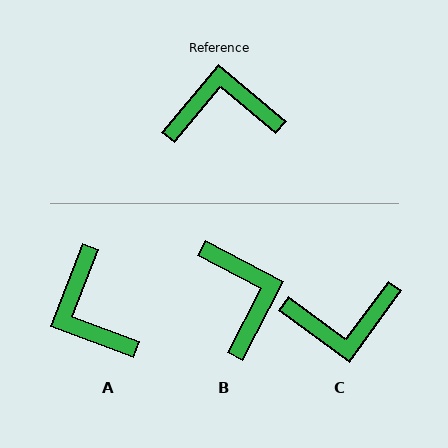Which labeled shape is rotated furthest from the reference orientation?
C, about 176 degrees away.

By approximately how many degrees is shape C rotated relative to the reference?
Approximately 176 degrees clockwise.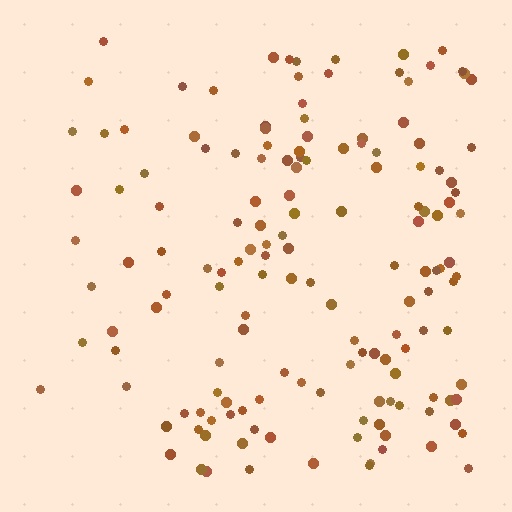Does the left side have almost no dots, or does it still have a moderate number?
Still a moderate number, just noticeably fewer than the right.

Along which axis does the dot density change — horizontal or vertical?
Horizontal.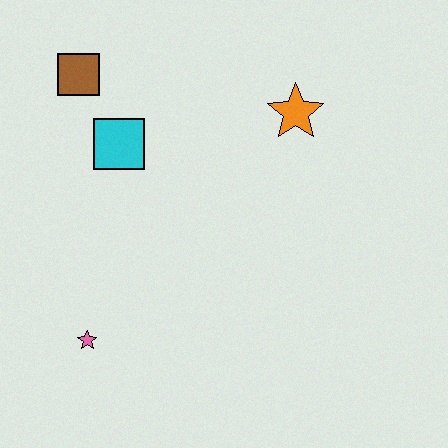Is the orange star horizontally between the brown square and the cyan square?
No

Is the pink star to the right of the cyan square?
No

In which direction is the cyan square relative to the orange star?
The cyan square is to the left of the orange star.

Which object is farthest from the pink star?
The orange star is farthest from the pink star.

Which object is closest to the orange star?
The cyan square is closest to the orange star.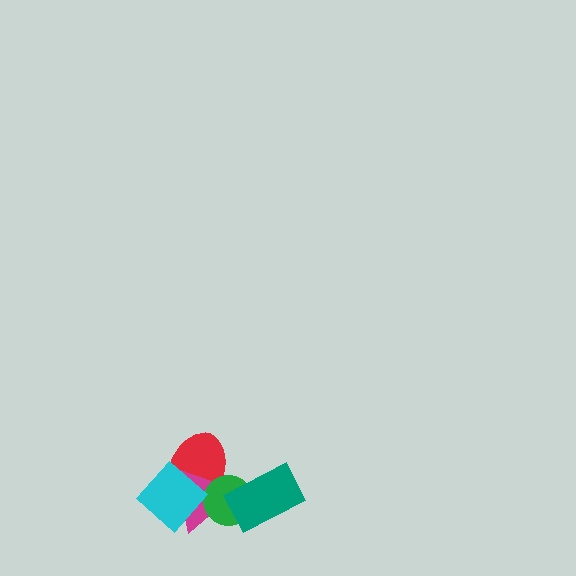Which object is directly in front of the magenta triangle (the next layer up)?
The green circle is directly in front of the magenta triangle.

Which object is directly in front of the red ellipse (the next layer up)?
The magenta triangle is directly in front of the red ellipse.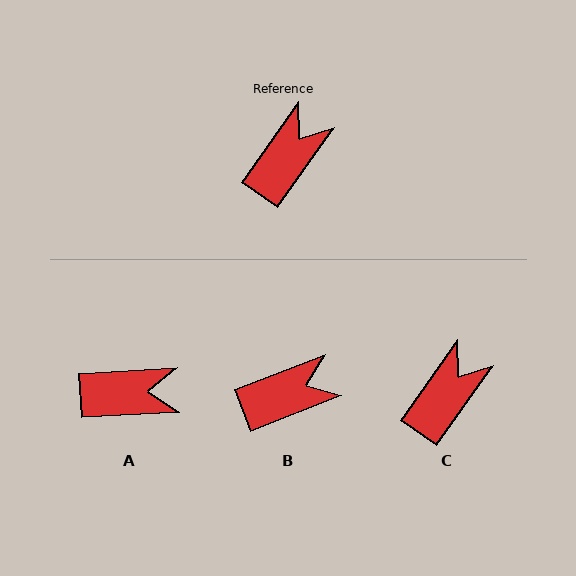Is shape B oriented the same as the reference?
No, it is off by about 33 degrees.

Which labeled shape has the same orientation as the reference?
C.